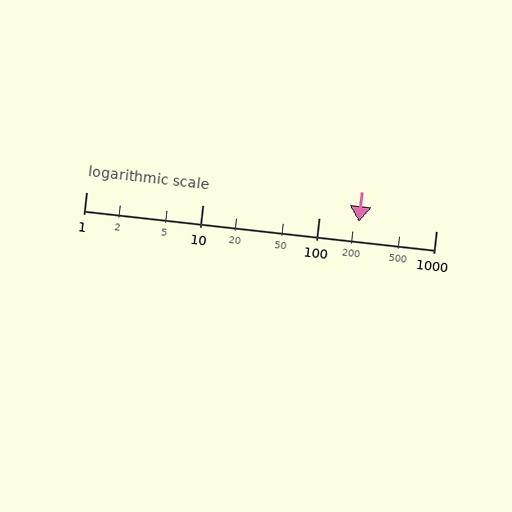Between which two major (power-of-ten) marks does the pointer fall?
The pointer is between 100 and 1000.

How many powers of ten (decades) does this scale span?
The scale spans 3 decades, from 1 to 1000.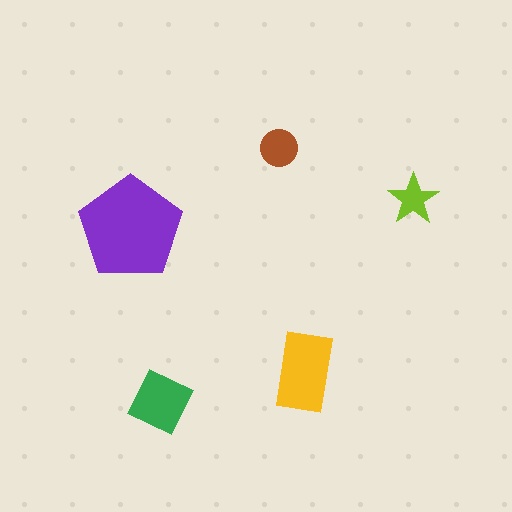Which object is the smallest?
The lime star.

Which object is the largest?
The purple pentagon.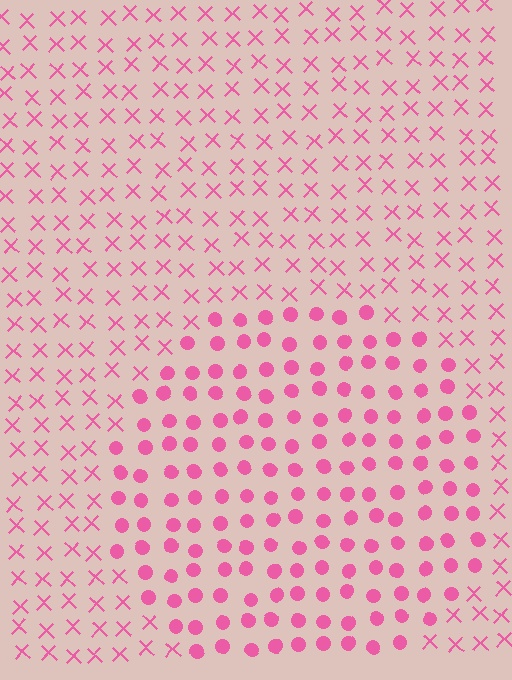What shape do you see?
I see a circle.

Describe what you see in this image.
The image is filled with small pink elements arranged in a uniform grid. A circle-shaped region contains circles, while the surrounding area contains X marks. The boundary is defined purely by the change in element shape.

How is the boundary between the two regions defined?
The boundary is defined by a change in element shape: circles inside vs. X marks outside. All elements share the same color and spacing.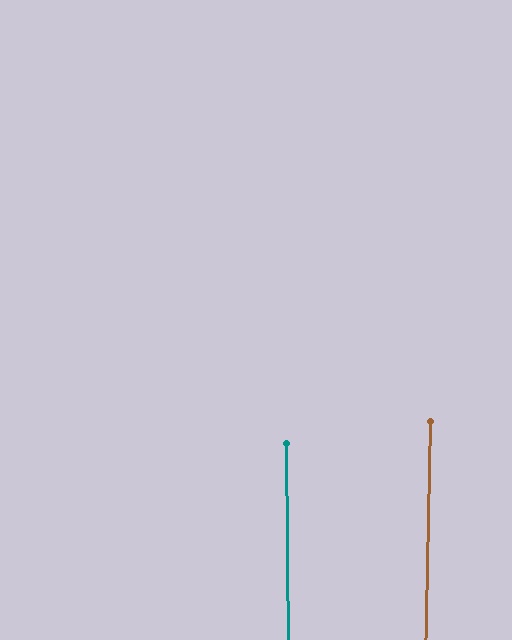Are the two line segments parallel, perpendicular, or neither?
Parallel — their directions differ by only 1.8°.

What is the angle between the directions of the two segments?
Approximately 2 degrees.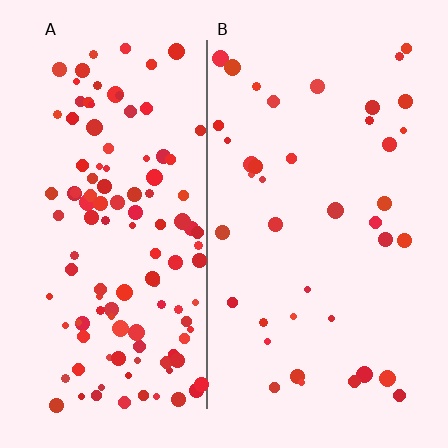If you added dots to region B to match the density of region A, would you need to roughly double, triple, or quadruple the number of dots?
Approximately triple.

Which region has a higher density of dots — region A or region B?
A (the left).